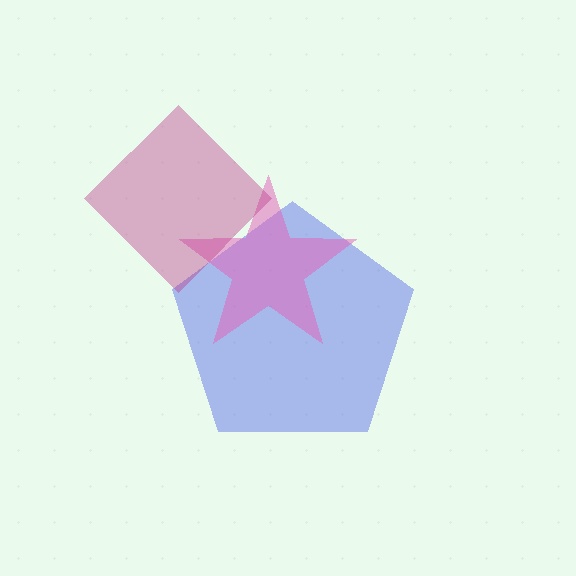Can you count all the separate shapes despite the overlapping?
Yes, there are 3 separate shapes.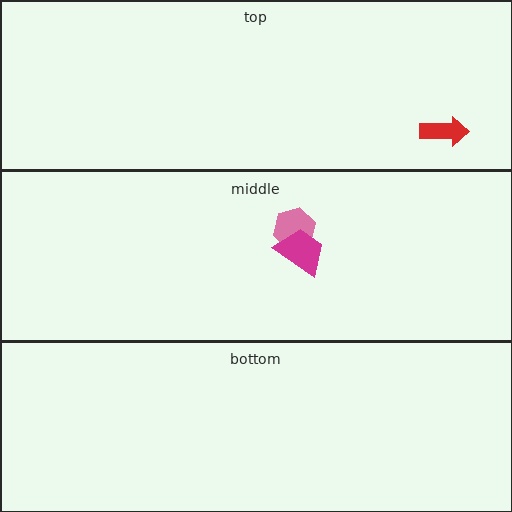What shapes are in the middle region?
The pink hexagon, the magenta trapezoid.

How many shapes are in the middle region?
2.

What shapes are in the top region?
The red arrow.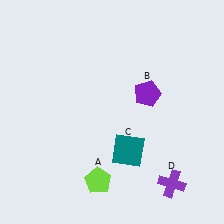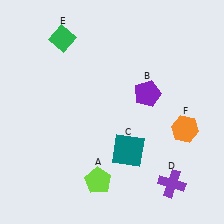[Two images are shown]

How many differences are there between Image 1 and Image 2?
There are 2 differences between the two images.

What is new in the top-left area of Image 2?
A green diamond (E) was added in the top-left area of Image 2.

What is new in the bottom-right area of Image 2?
An orange hexagon (F) was added in the bottom-right area of Image 2.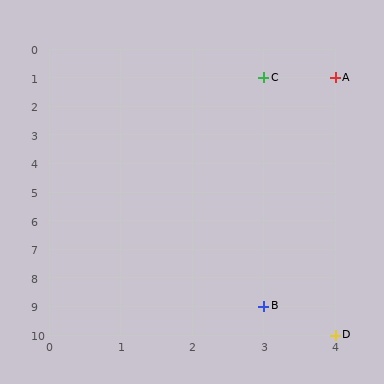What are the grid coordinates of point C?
Point C is at grid coordinates (3, 1).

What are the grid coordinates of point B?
Point B is at grid coordinates (3, 9).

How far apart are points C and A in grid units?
Points C and A are 1 column apart.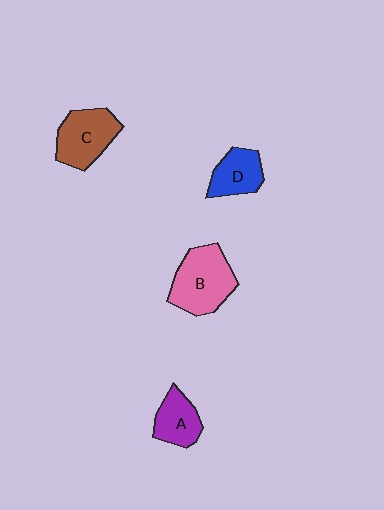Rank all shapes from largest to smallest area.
From largest to smallest: B (pink), C (brown), D (blue), A (purple).